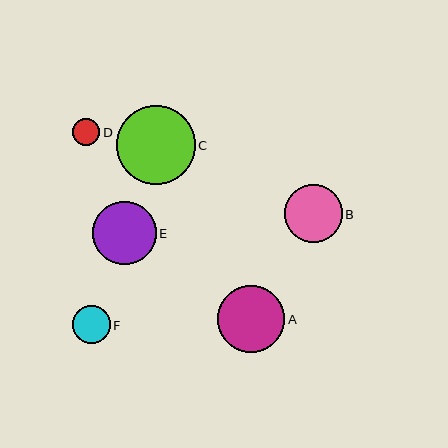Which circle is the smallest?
Circle D is the smallest with a size of approximately 27 pixels.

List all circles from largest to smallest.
From largest to smallest: C, A, E, B, F, D.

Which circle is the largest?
Circle C is the largest with a size of approximately 79 pixels.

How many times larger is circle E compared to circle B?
Circle E is approximately 1.1 times the size of circle B.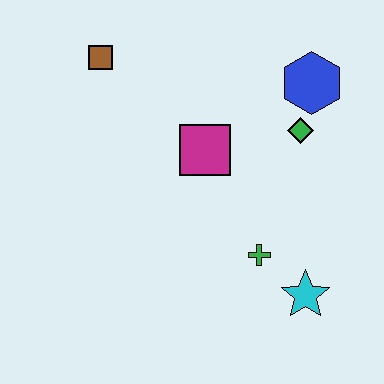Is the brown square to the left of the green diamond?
Yes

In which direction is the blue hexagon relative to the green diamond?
The blue hexagon is above the green diamond.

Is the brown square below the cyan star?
No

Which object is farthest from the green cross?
The brown square is farthest from the green cross.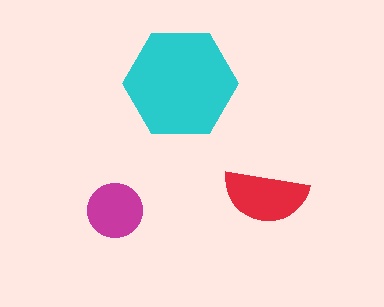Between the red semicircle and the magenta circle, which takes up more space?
The red semicircle.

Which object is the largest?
The cyan hexagon.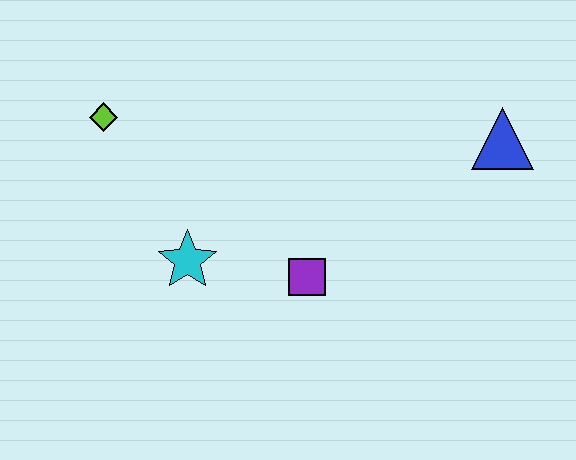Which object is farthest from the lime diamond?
The blue triangle is farthest from the lime diamond.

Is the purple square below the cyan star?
Yes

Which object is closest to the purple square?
The cyan star is closest to the purple square.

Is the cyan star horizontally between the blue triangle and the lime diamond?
Yes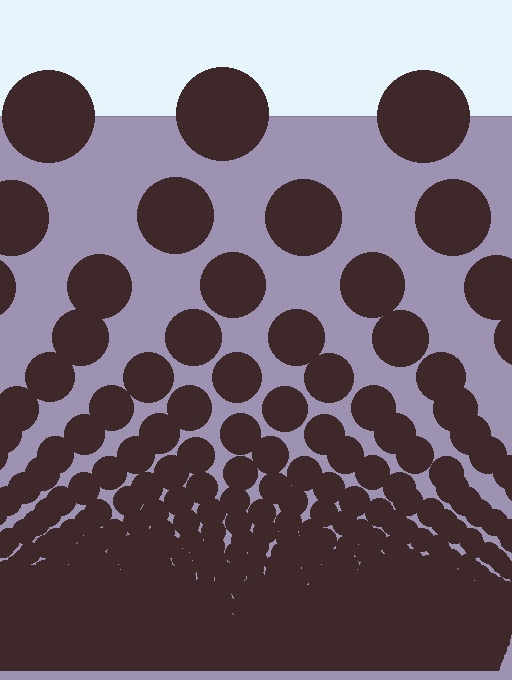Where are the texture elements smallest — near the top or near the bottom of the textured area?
Near the bottom.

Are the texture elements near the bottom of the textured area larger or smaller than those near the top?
Smaller. The gradient is inverted — elements near the bottom are smaller and denser.